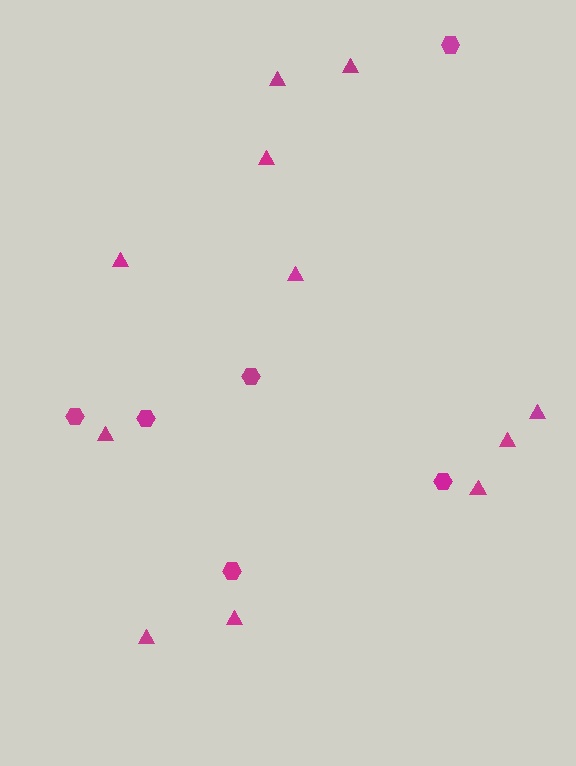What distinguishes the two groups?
There are 2 groups: one group of hexagons (6) and one group of triangles (11).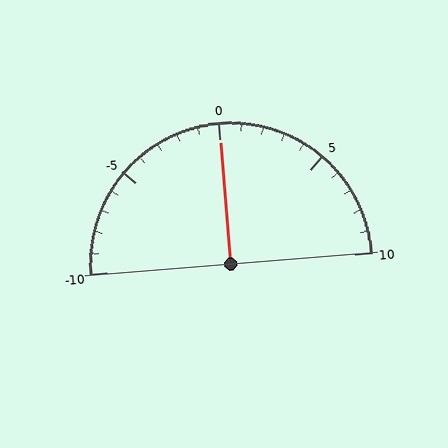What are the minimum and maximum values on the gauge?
The gauge ranges from -10 to 10.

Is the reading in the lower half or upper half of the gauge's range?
The reading is in the upper half of the range (-10 to 10).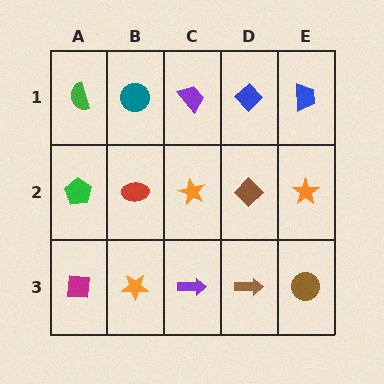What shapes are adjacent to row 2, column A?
A green semicircle (row 1, column A), a magenta square (row 3, column A), a red ellipse (row 2, column B).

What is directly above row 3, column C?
An orange star.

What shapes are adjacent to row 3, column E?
An orange star (row 2, column E), a brown arrow (row 3, column D).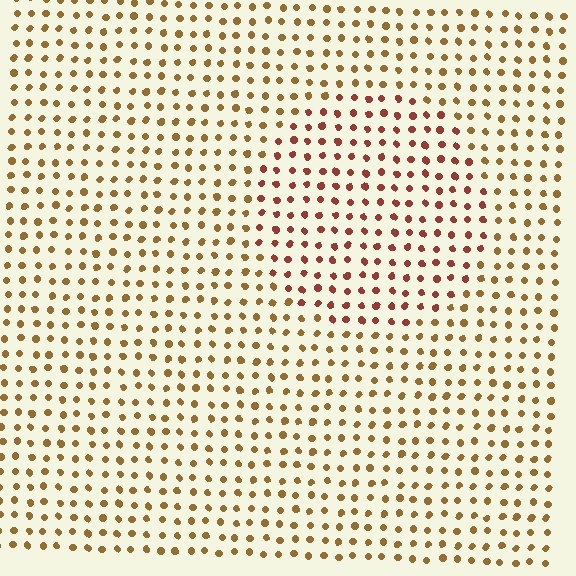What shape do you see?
I see a circle.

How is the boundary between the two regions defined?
The boundary is defined purely by a slight shift in hue (about 33 degrees). Spacing, size, and orientation are identical on both sides.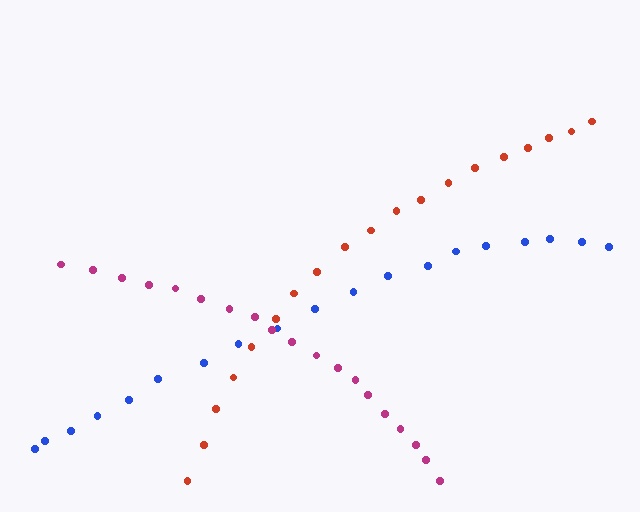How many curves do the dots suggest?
There are 3 distinct paths.